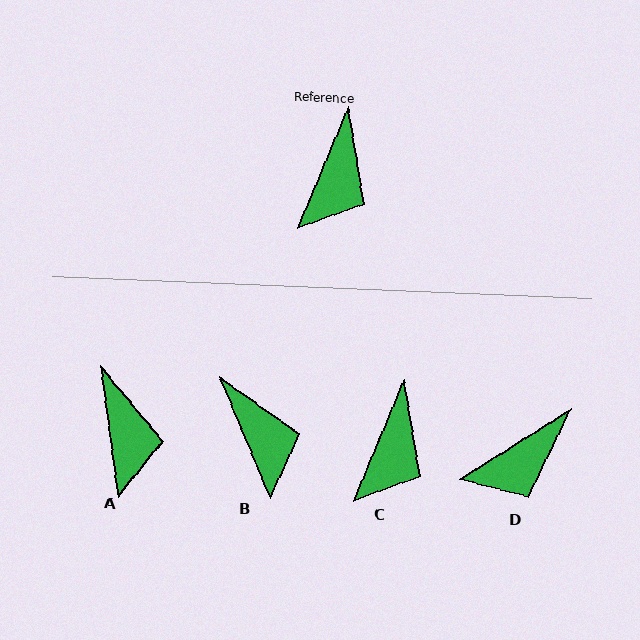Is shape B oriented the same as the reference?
No, it is off by about 46 degrees.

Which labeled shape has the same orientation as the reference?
C.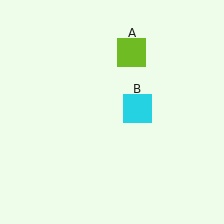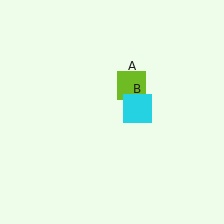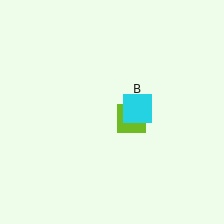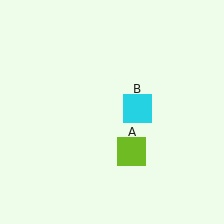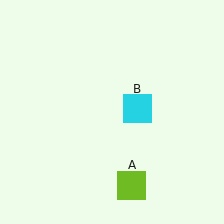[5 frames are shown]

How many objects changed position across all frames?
1 object changed position: lime square (object A).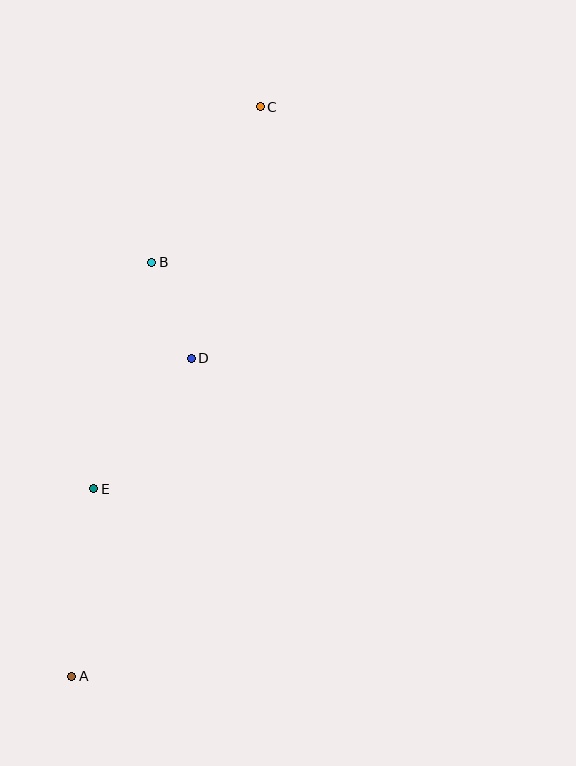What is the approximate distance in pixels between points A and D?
The distance between A and D is approximately 340 pixels.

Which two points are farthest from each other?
Points A and C are farthest from each other.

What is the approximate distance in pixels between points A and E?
The distance between A and E is approximately 189 pixels.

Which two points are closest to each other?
Points B and D are closest to each other.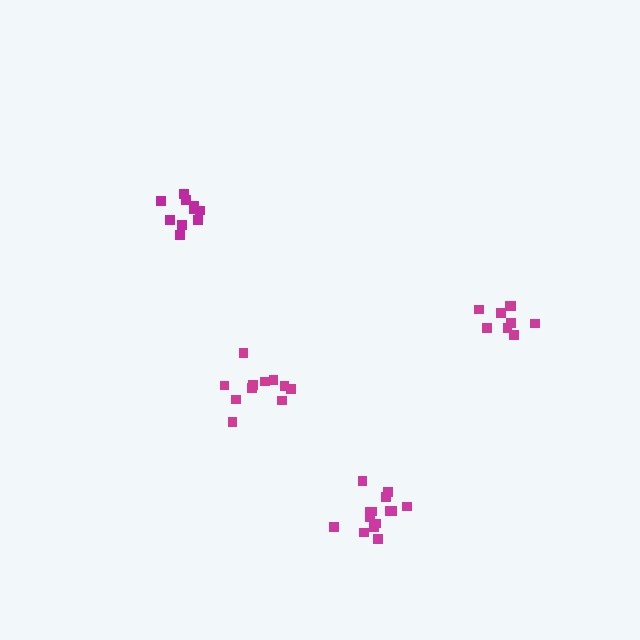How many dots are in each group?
Group 1: 14 dots, Group 2: 10 dots, Group 3: 9 dots, Group 4: 11 dots (44 total).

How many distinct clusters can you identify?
There are 4 distinct clusters.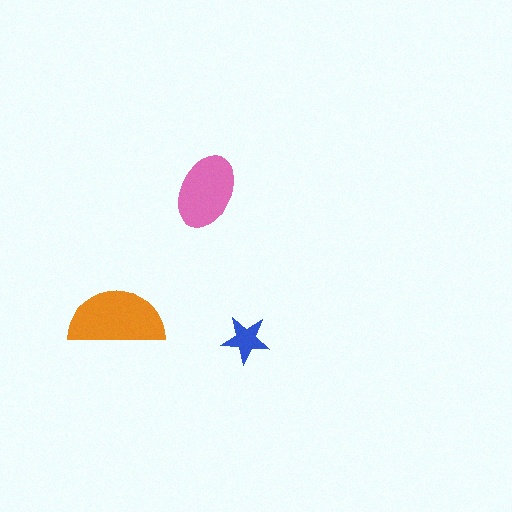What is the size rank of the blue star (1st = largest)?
3rd.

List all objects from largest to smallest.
The orange semicircle, the pink ellipse, the blue star.